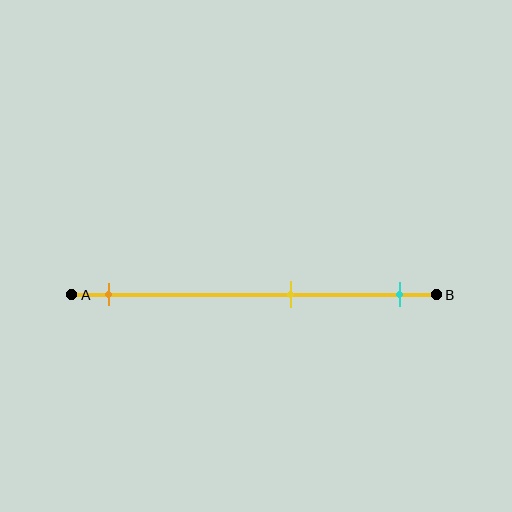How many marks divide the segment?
There are 3 marks dividing the segment.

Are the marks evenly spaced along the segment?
No, the marks are not evenly spaced.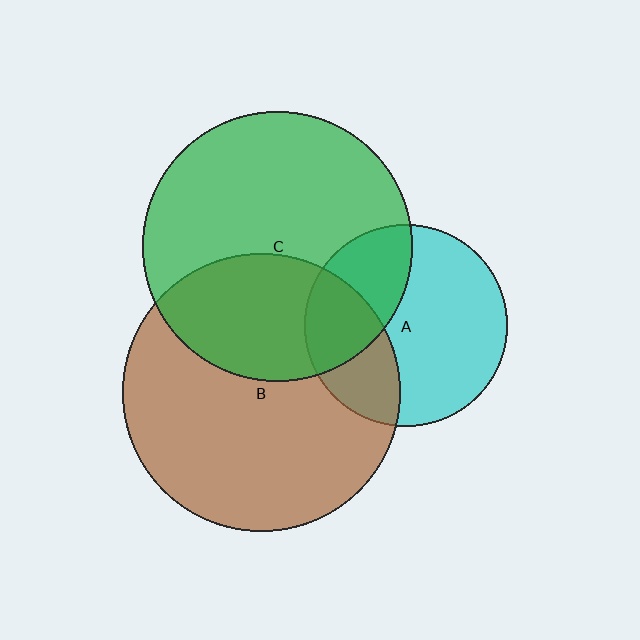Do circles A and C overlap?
Yes.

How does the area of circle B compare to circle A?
Approximately 1.9 times.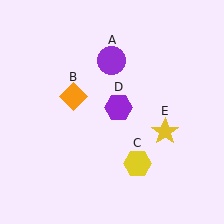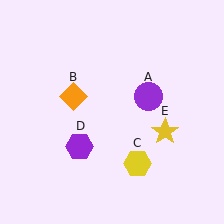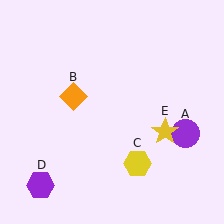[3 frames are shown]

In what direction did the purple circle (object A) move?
The purple circle (object A) moved down and to the right.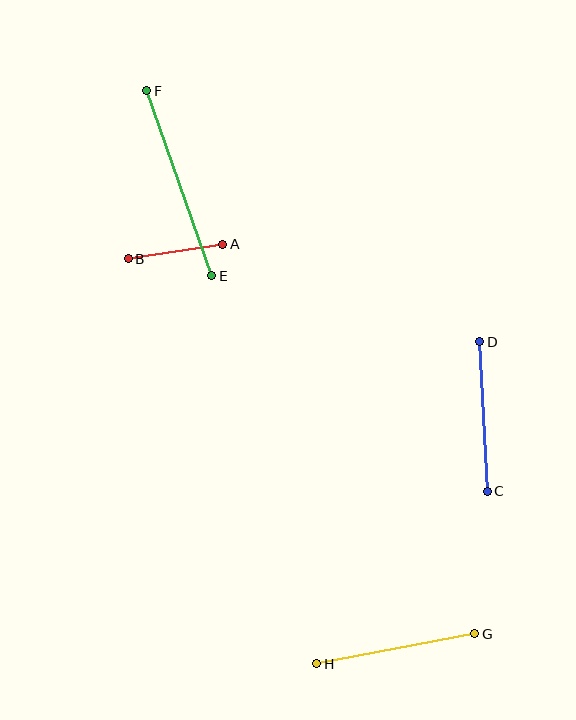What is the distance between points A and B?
The distance is approximately 96 pixels.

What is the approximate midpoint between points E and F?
The midpoint is at approximately (179, 183) pixels.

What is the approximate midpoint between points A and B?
The midpoint is at approximately (176, 251) pixels.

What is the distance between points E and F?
The distance is approximately 196 pixels.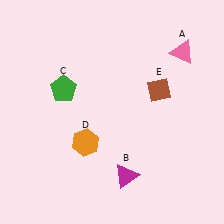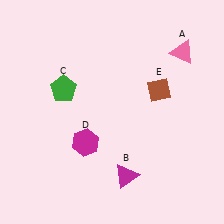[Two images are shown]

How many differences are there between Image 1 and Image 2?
There is 1 difference between the two images.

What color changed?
The hexagon (D) changed from orange in Image 1 to magenta in Image 2.